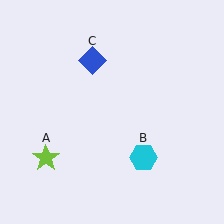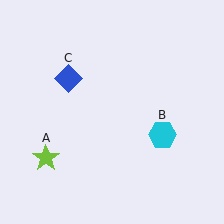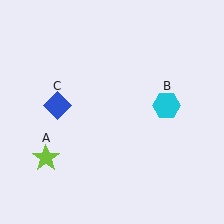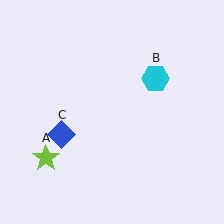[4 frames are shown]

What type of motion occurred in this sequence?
The cyan hexagon (object B), blue diamond (object C) rotated counterclockwise around the center of the scene.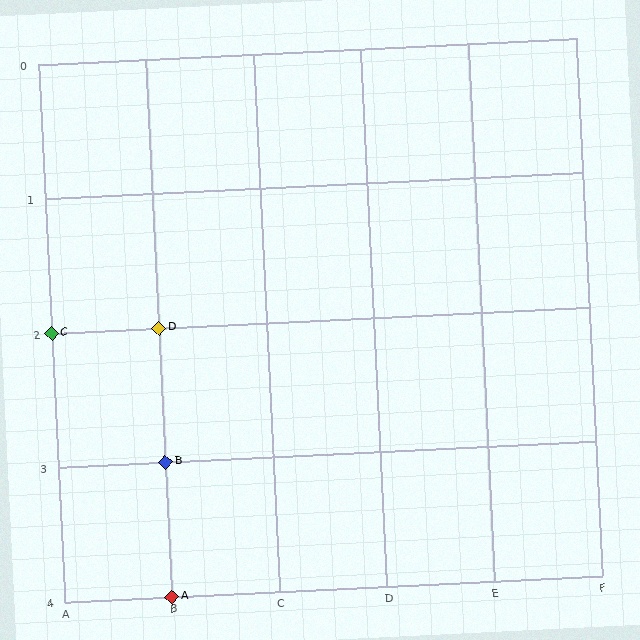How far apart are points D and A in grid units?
Points D and A are 2 rows apart.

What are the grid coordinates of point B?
Point B is at grid coordinates (B, 3).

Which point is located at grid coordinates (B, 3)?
Point B is at (B, 3).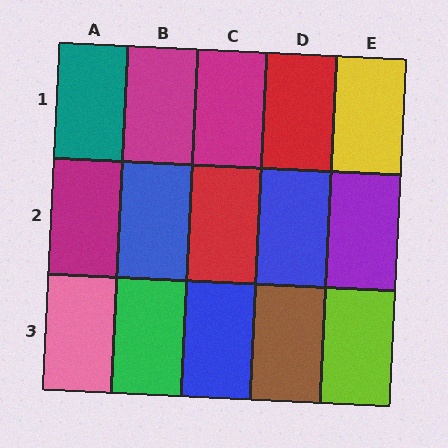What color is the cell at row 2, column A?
Magenta.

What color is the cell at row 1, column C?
Magenta.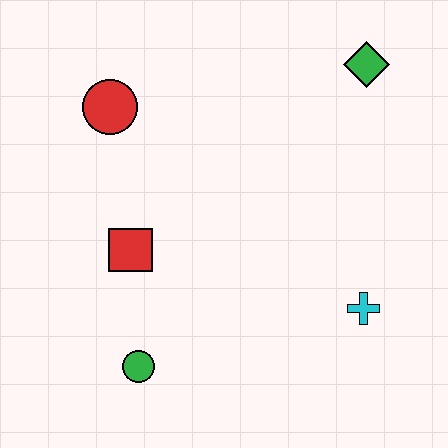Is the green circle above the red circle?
No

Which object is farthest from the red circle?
The cyan cross is farthest from the red circle.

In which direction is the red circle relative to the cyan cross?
The red circle is to the left of the cyan cross.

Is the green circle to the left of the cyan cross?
Yes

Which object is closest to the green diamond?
The cyan cross is closest to the green diamond.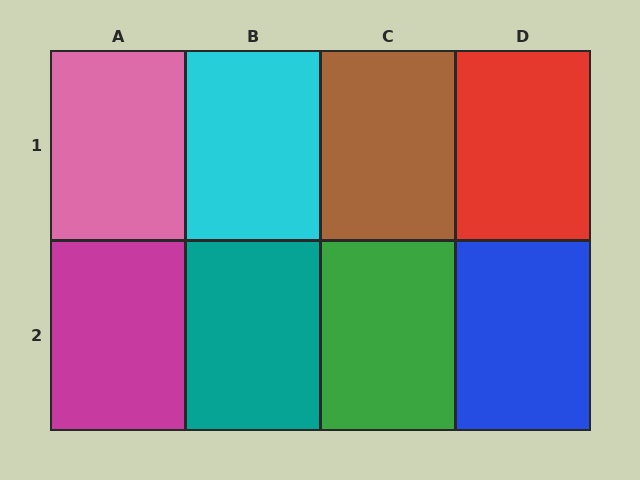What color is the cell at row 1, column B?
Cyan.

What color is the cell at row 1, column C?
Brown.